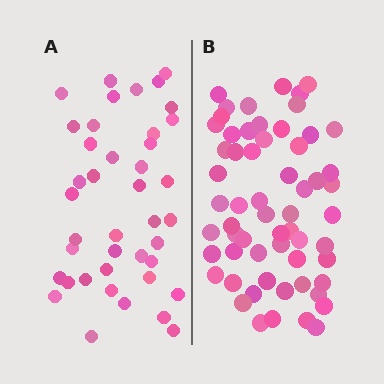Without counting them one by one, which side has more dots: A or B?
Region B (the right region) has more dots.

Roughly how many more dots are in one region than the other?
Region B has approximately 20 more dots than region A.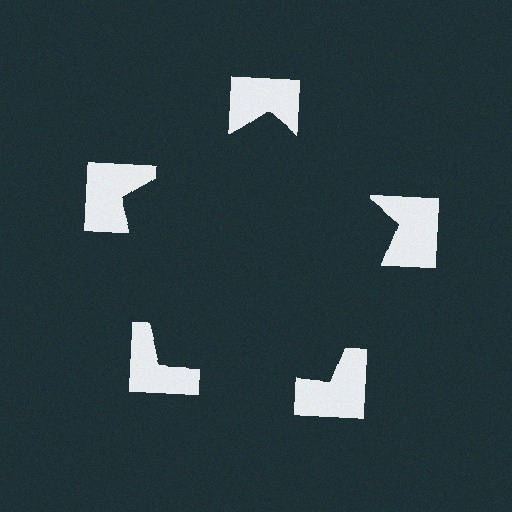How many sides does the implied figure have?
5 sides.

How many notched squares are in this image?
There are 5 — one at each vertex of the illusory pentagon.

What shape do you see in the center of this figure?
An illusory pentagon — its edges are inferred from the aligned wedge cuts in the notched squares, not physically drawn.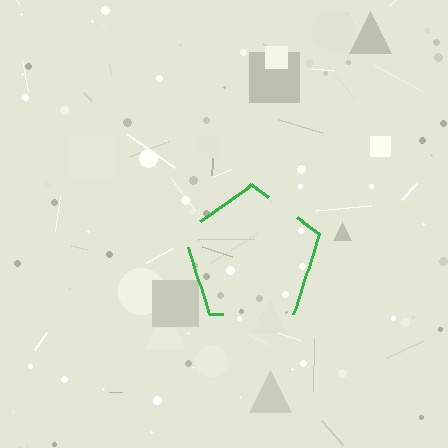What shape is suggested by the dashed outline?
The dashed outline suggests a pentagon.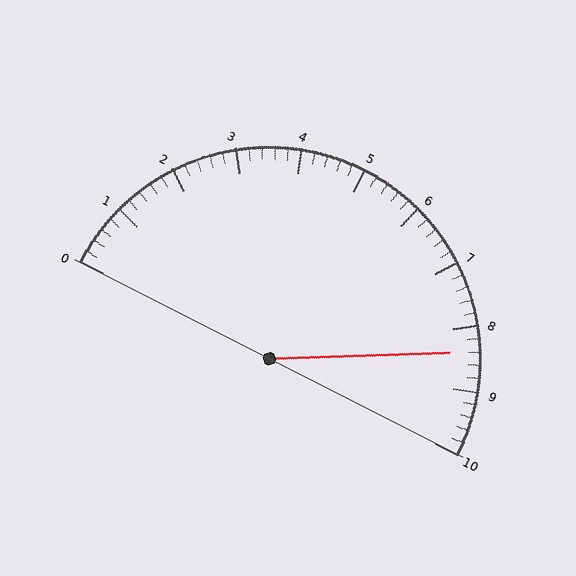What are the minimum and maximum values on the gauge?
The gauge ranges from 0 to 10.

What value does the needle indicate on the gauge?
The needle indicates approximately 8.4.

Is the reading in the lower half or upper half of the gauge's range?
The reading is in the upper half of the range (0 to 10).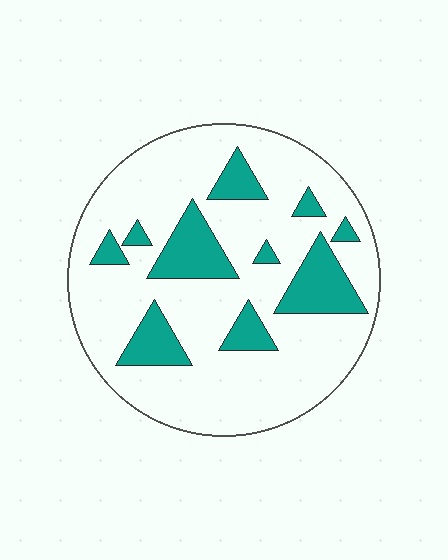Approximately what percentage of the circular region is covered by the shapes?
Approximately 20%.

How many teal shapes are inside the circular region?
10.